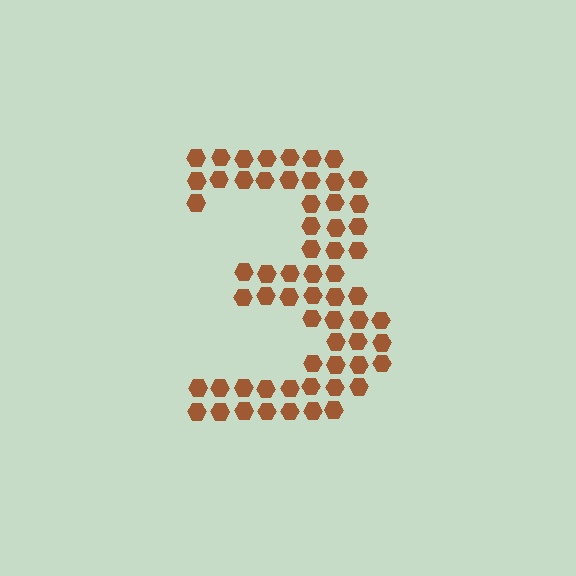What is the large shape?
The large shape is the digit 3.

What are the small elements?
The small elements are hexagons.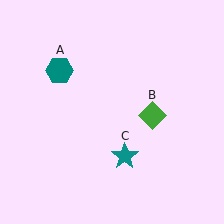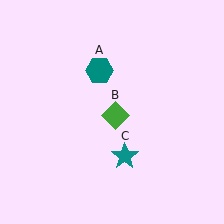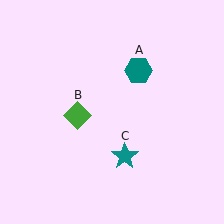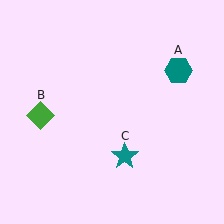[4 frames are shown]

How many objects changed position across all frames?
2 objects changed position: teal hexagon (object A), green diamond (object B).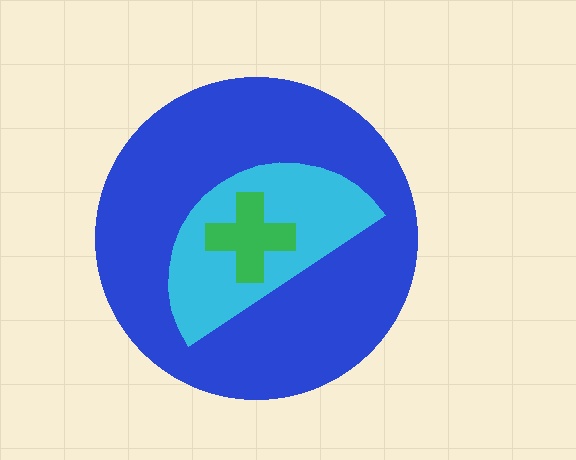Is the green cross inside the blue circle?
Yes.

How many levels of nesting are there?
3.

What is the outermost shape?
The blue circle.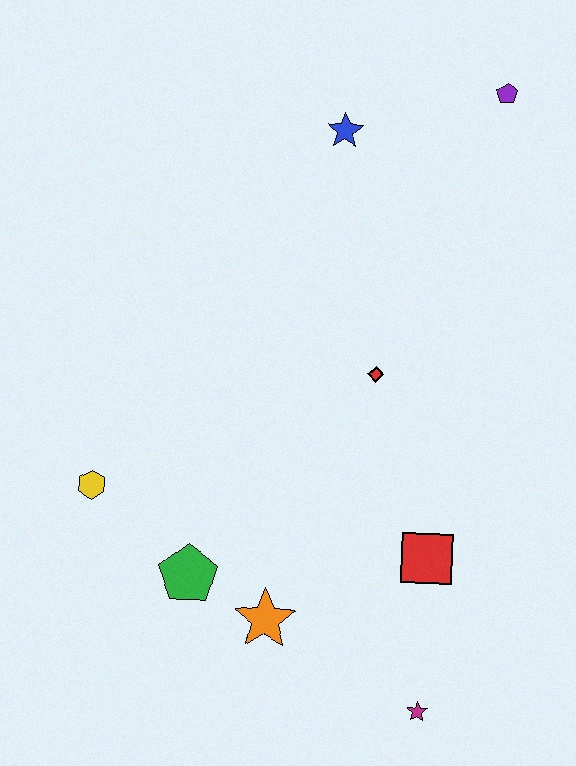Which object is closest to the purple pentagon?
The blue star is closest to the purple pentagon.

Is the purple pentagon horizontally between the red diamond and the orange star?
No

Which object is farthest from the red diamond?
The magenta star is farthest from the red diamond.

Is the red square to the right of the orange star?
Yes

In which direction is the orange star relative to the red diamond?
The orange star is below the red diamond.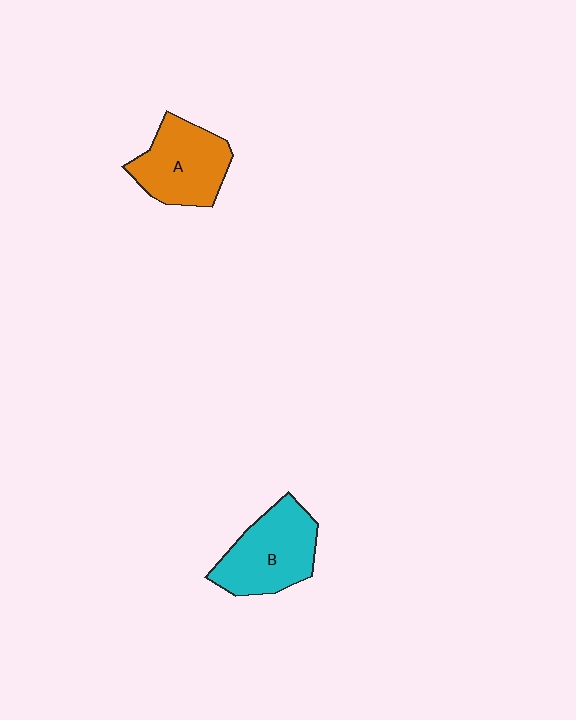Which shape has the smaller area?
Shape A (orange).